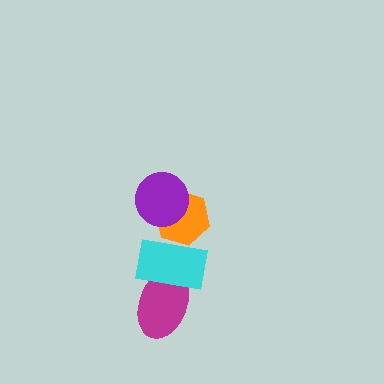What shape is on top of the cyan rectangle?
The orange hexagon is on top of the cyan rectangle.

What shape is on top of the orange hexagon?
The purple circle is on top of the orange hexagon.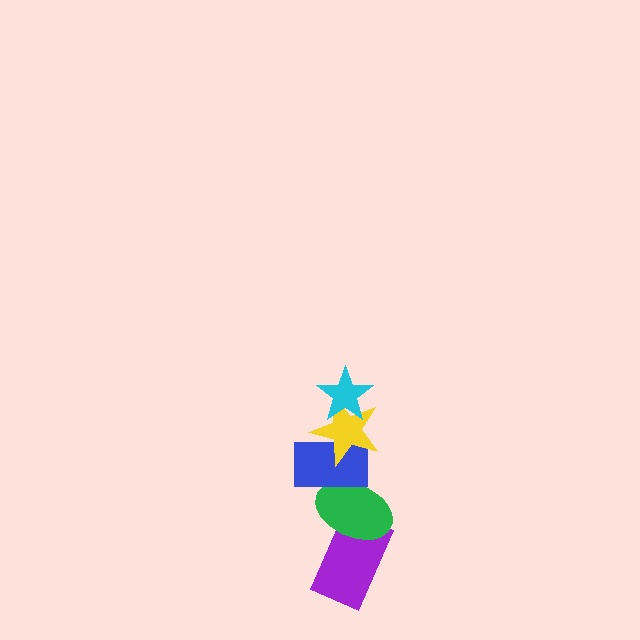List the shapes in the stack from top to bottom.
From top to bottom: the cyan star, the yellow star, the blue rectangle, the green ellipse, the purple rectangle.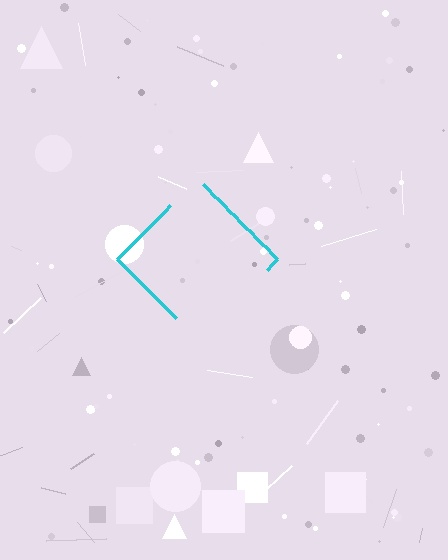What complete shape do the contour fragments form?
The contour fragments form a diamond.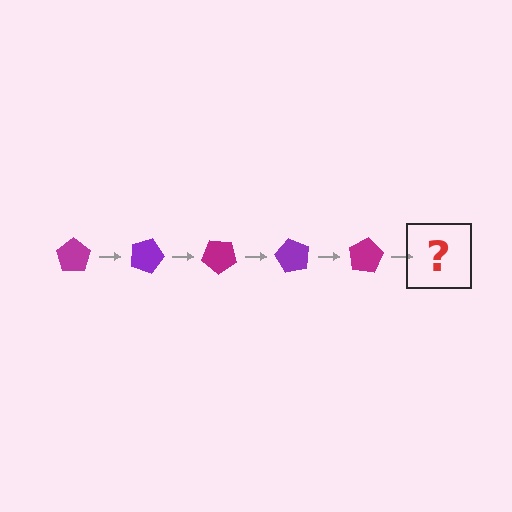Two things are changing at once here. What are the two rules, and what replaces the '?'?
The two rules are that it rotates 20 degrees each step and the color cycles through magenta and purple. The '?' should be a purple pentagon, rotated 100 degrees from the start.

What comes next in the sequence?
The next element should be a purple pentagon, rotated 100 degrees from the start.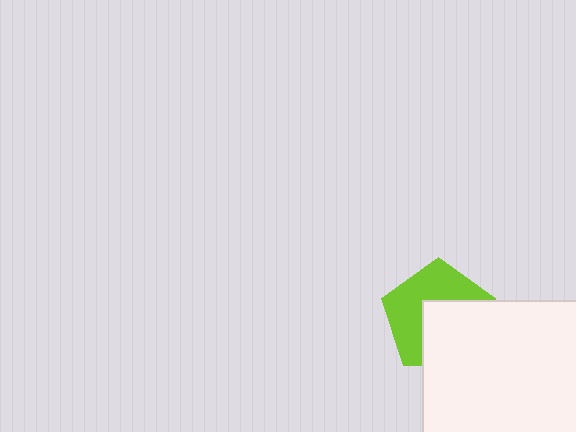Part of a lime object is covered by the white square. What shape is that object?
It is a pentagon.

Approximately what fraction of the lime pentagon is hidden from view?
Roughly 49% of the lime pentagon is hidden behind the white square.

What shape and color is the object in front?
The object in front is a white square.